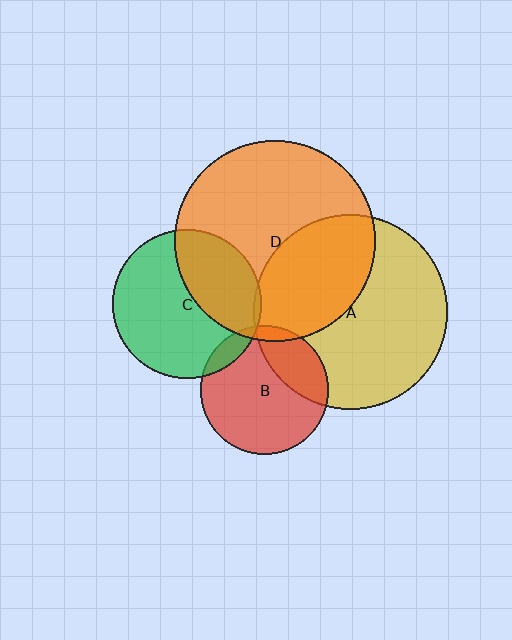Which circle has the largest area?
Circle D (orange).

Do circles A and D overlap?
Yes.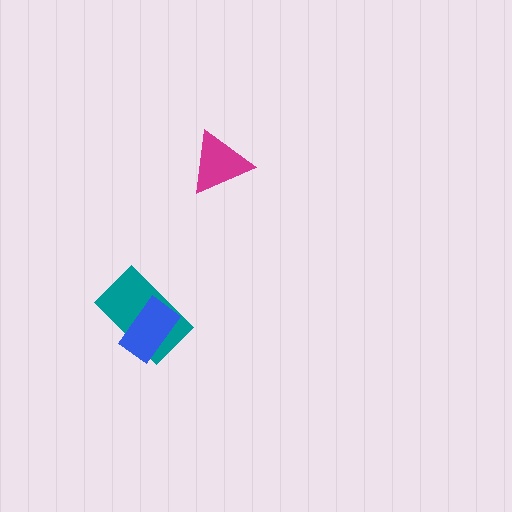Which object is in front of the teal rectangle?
The blue rectangle is in front of the teal rectangle.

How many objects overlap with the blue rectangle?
1 object overlaps with the blue rectangle.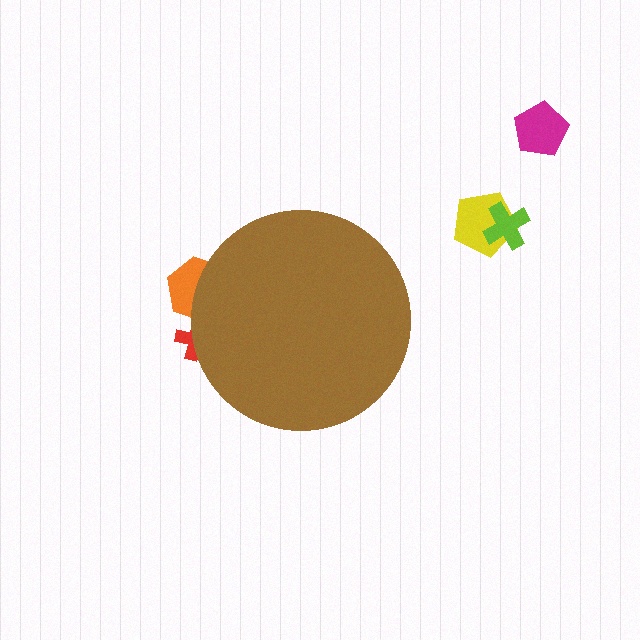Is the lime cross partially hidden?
No, the lime cross is fully visible.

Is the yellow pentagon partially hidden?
No, the yellow pentagon is fully visible.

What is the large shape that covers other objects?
A brown circle.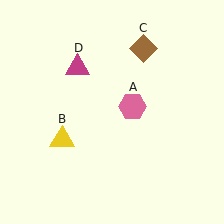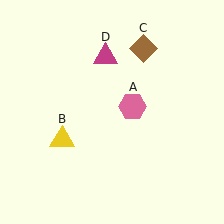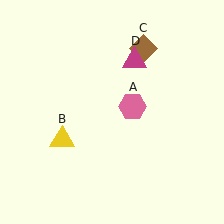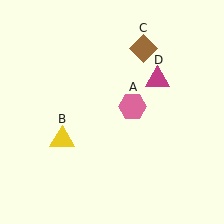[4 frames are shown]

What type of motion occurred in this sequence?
The magenta triangle (object D) rotated clockwise around the center of the scene.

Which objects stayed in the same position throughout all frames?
Pink hexagon (object A) and yellow triangle (object B) and brown diamond (object C) remained stationary.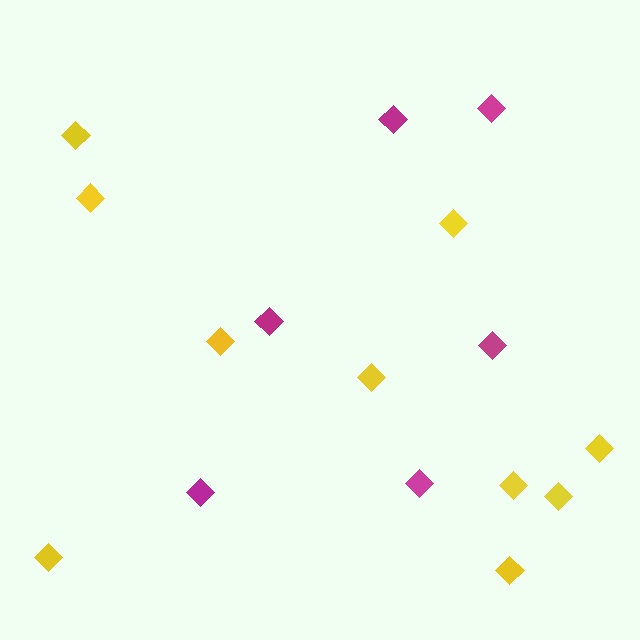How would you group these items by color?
There are 2 groups: one group of yellow diamonds (10) and one group of magenta diamonds (6).